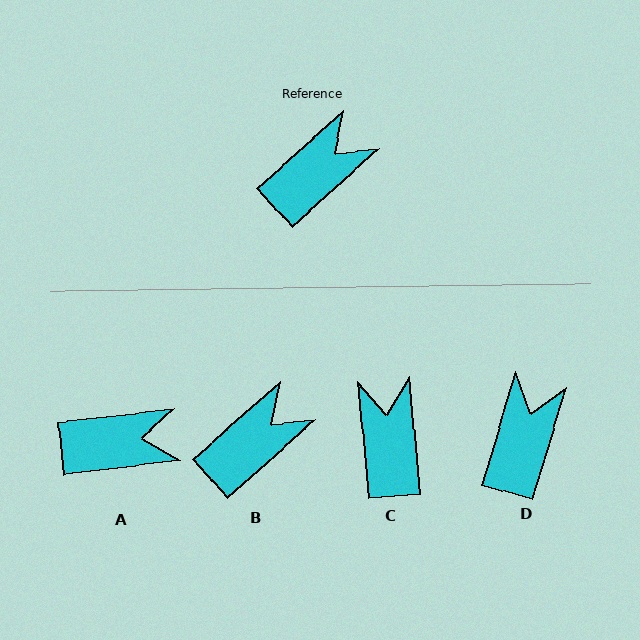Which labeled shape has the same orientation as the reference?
B.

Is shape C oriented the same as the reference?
No, it is off by about 54 degrees.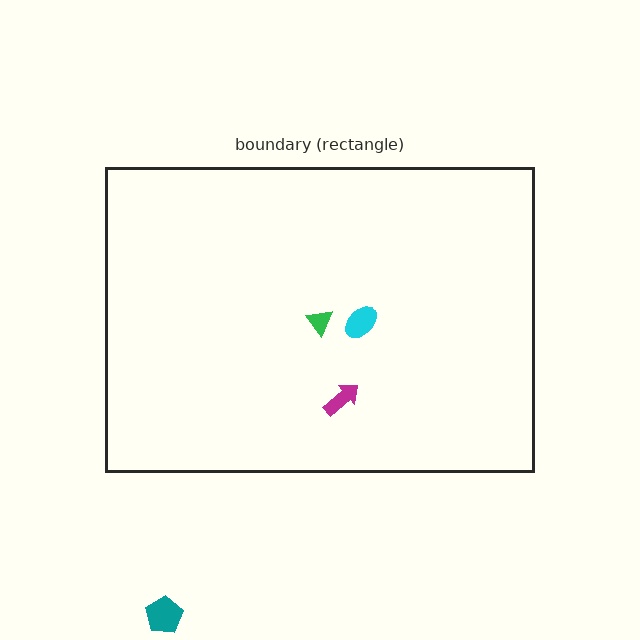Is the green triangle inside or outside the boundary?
Inside.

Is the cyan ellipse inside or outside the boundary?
Inside.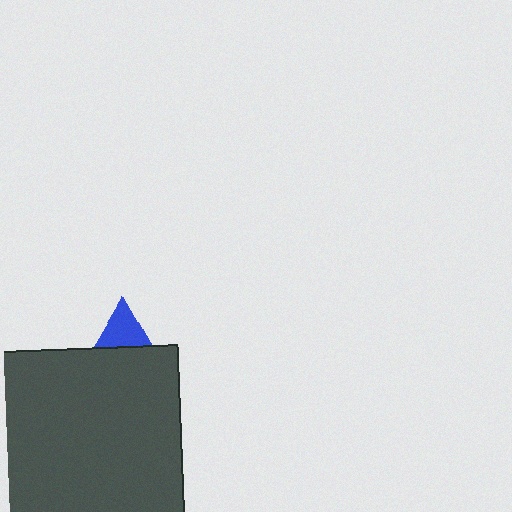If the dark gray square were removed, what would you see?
You would see the complete blue triangle.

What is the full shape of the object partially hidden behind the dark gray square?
The partially hidden object is a blue triangle.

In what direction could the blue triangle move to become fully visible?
The blue triangle could move up. That would shift it out from behind the dark gray square entirely.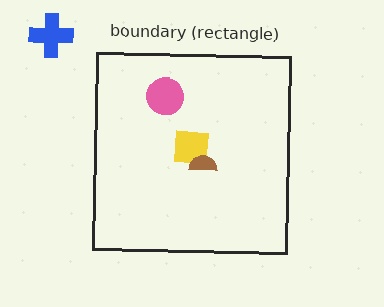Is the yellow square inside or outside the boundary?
Inside.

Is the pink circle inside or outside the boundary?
Inside.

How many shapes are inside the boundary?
3 inside, 1 outside.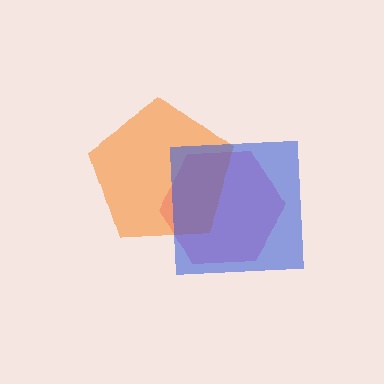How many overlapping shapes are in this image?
There are 3 overlapping shapes in the image.